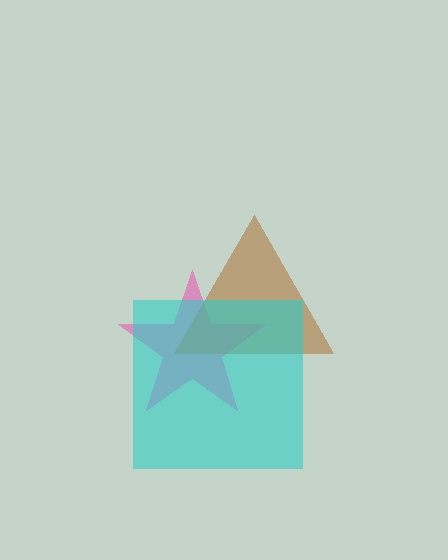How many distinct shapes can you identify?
There are 3 distinct shapes: a pink star, a brown triangle, a cyan square.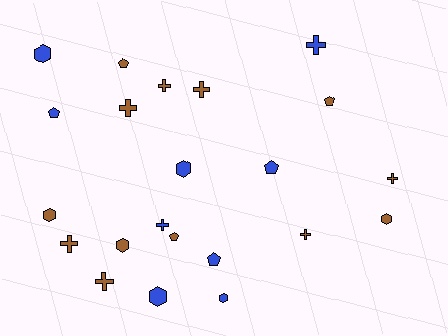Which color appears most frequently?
Brown, with 13 objects.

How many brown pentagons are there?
There are 3 brown pentagons.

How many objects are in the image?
There are 22 objects.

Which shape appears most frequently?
Cross, with 9 objects.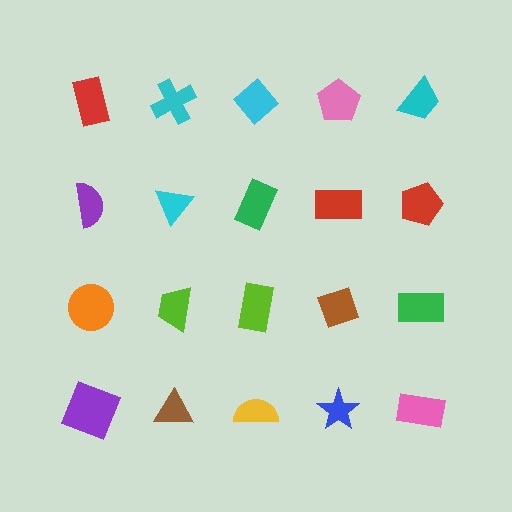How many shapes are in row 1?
5 shapes.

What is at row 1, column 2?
A cyan cross.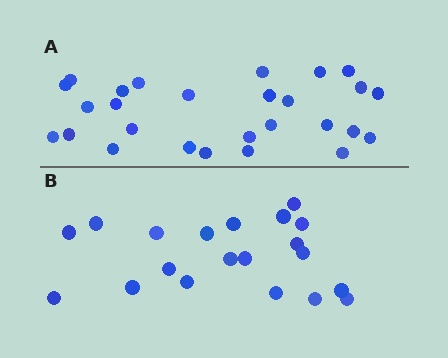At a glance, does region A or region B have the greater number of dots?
Region A (the top region) has more dots.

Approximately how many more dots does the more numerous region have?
Region A has roughly 8 or so more dots than region B.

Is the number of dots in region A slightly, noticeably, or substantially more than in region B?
Region A has noticeably more, but not dramatically so. The ratio is roughly 1.4 to 1.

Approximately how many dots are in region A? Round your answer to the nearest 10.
About 30 dots. (The exact count is 27, which rounds to 30.)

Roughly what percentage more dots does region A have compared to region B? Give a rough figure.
About 35% more.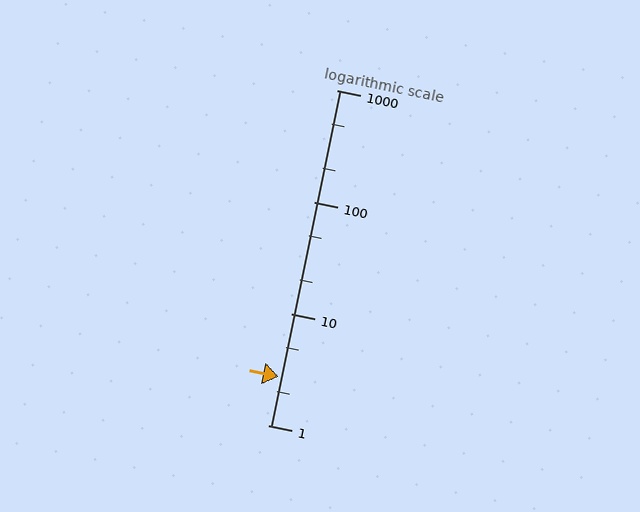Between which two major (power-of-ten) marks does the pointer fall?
The pointer is between 1 and 10.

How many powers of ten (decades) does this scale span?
The scale spans 3 decades, from 1 to 1000.